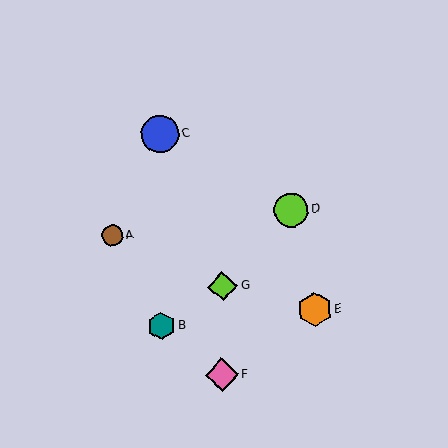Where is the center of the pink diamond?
The center of the pink diamond is at (222, 375).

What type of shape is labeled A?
Shape A is a brown circle.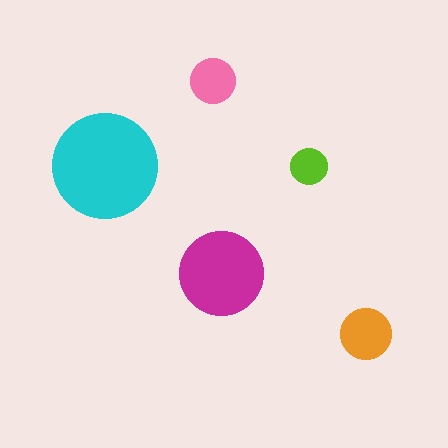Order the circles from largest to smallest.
the cyan one, the magenta one, the orange one, the pink one, the lime one.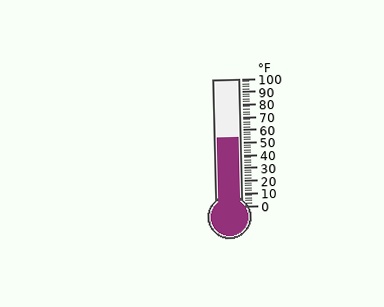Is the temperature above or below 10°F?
The temperature is above 10°F.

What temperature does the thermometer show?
The thermometer shows approximately 54°F.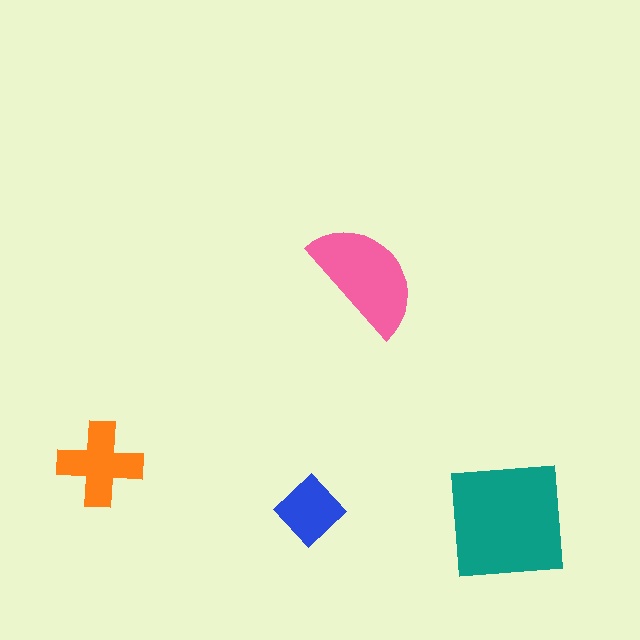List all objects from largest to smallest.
The teal square, the pink semicircle, the orange cross, the blue diamond.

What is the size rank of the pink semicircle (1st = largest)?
2nd.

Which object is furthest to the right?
The teal square is rightmost.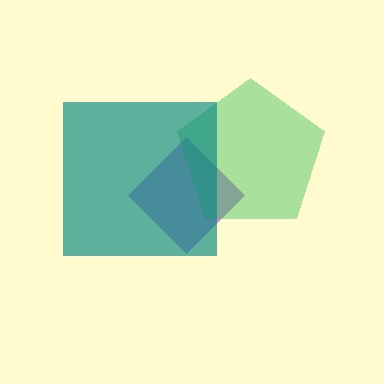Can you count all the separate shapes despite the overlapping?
Yes, there are 3 separate shapes.